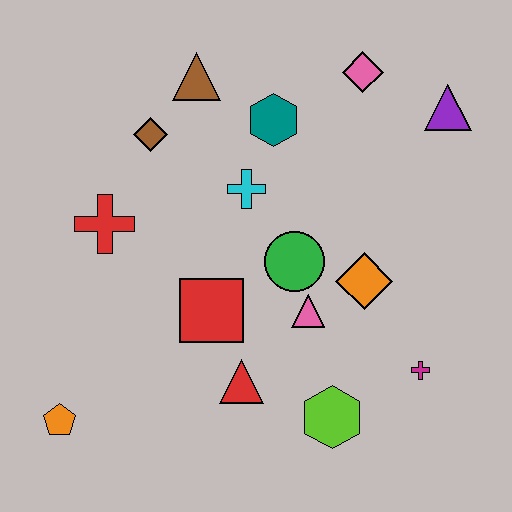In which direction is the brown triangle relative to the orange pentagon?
The brown triangle is above the orange pentagon.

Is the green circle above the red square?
Yes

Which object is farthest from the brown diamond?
The magenta cross is farthest from the brown diamond.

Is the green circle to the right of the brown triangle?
Yes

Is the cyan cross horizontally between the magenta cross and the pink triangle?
No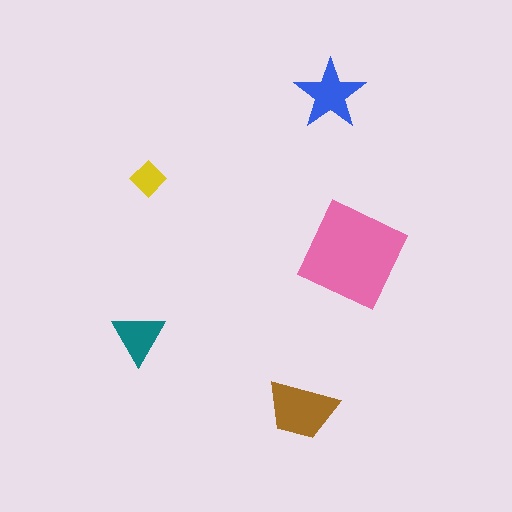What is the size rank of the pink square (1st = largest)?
1st.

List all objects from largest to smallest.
The pink square, the brown trapezoid, the blue star, the teal triangle, the yellow diamond.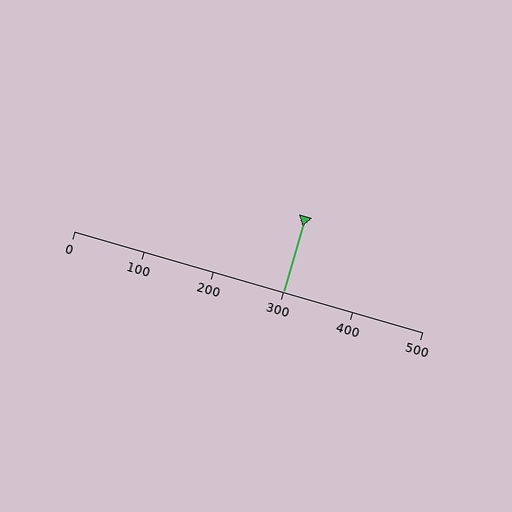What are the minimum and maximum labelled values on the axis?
The axis runs from 0 to 500.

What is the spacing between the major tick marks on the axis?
The major ticks are spaced 100 apart.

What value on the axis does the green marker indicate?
The marker indicates approximately 300.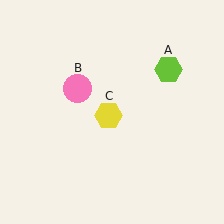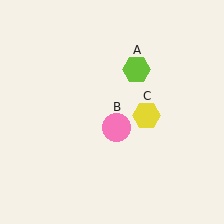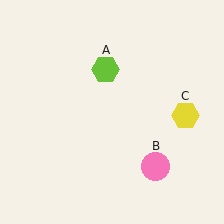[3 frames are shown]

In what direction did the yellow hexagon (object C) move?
The yellow hexagon (object C) moved right.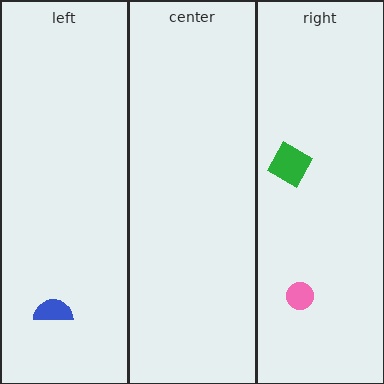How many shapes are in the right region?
2.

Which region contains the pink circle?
The right region.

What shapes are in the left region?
The blue semicircle.